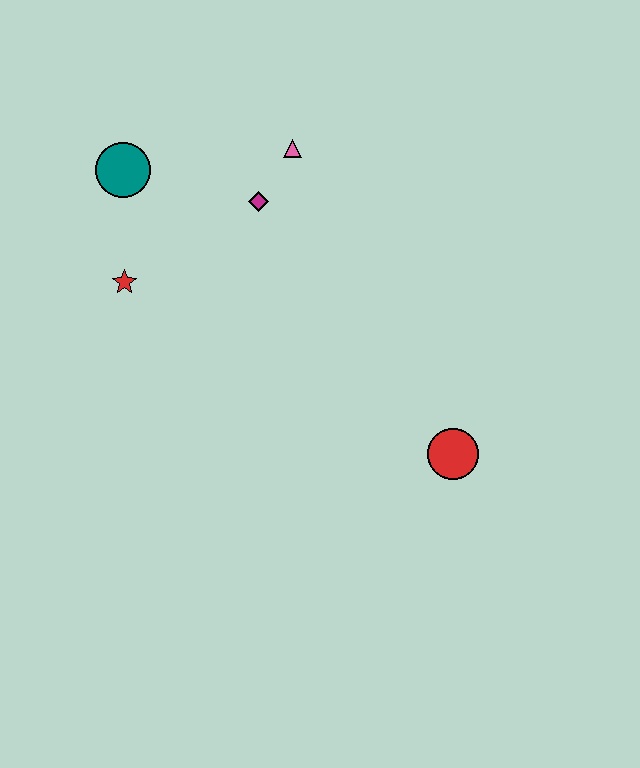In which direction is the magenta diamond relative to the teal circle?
The magenta diamond is to the right of the teal circle.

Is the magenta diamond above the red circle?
Yes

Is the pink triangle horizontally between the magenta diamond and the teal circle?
No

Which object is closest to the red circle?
The magenta diamond is closest to the red circle.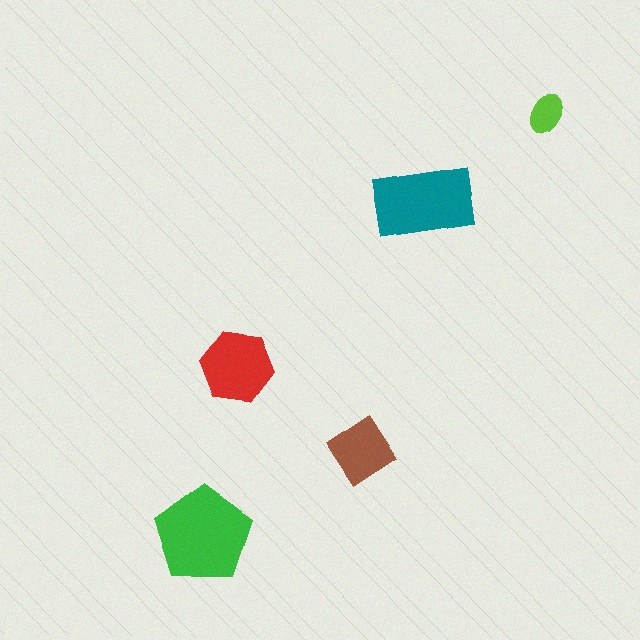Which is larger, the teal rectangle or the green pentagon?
The green pentagon.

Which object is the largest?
The green pentagon.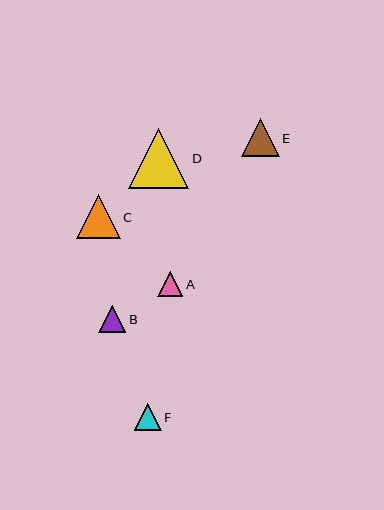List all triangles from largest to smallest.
From largest to smallest: D, C, E, F, B, A.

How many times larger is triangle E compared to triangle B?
Triangle E is approximately 1.4 times the size of triangle B.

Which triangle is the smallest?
Triangle A is the smallest with a size of approximately 25 pixels.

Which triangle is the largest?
Triangle D is the largest with a size of approximately 60 pixels.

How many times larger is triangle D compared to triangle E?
Triangle D is approximately 1.6 times the size of triangle E.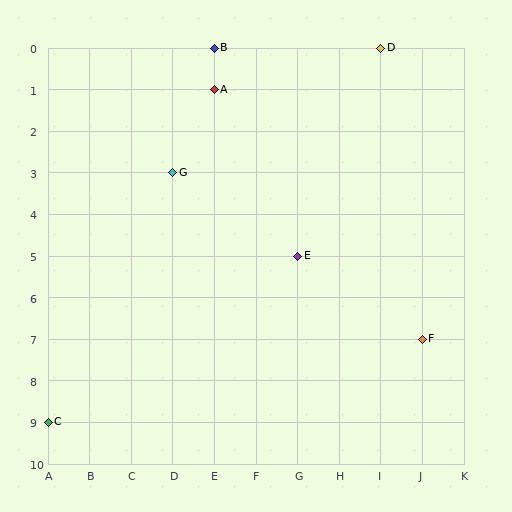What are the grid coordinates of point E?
Point E is at grid coordinates (G, 5).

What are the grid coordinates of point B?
Point B is at grid coordinates (E, 0).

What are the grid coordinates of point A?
Point A is at grid coordinates (E, 1).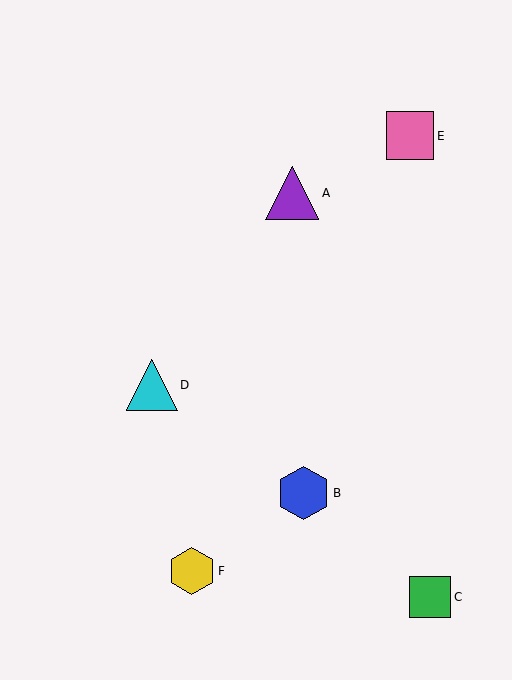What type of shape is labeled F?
Shape F is a yellow hexagon.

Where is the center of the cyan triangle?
The center of the cyan triangle is at (152, 385).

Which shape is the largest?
The blue hexagon (labeled B) is the largest.